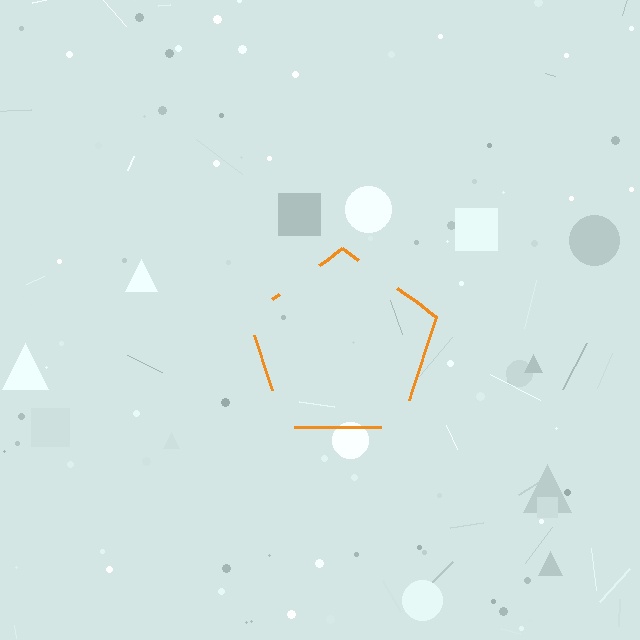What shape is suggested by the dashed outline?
The dashed outline suggests a pentagon.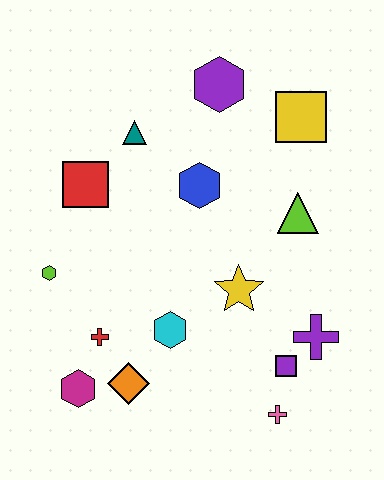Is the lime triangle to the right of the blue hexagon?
Yes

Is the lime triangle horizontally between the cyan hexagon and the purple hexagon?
No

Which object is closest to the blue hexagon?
The teal triangle is closest to the blue hexagon.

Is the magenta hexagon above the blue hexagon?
No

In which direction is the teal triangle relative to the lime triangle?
The teal triangle is to the left of the lime triangle.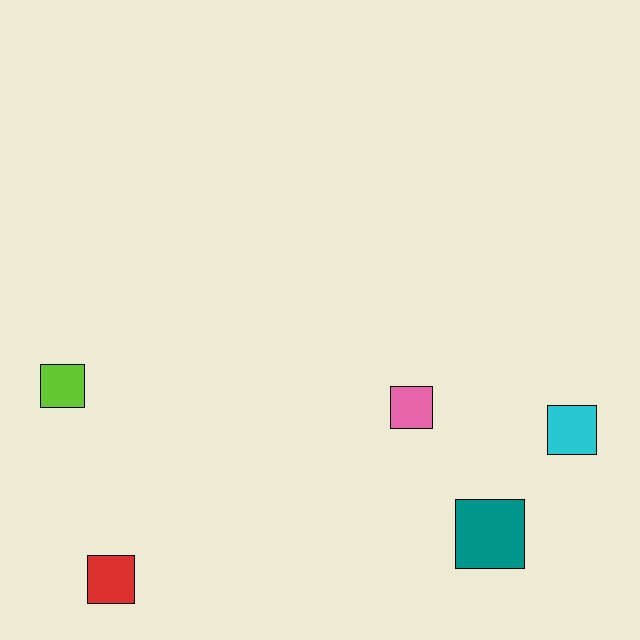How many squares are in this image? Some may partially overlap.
There are 5 squares.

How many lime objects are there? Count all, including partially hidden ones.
There is 1 lime object.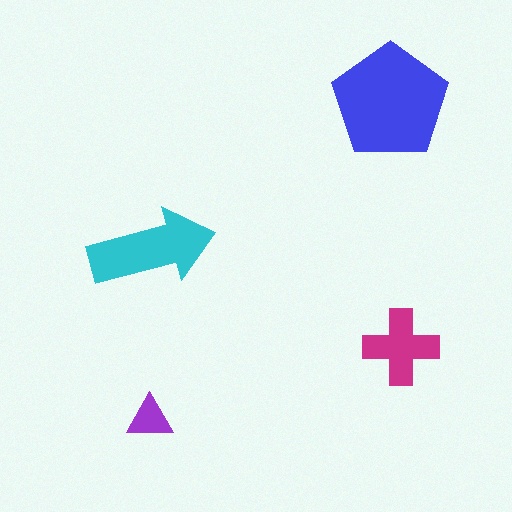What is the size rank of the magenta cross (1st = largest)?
3rd.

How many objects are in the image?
There are 4 objects in the image.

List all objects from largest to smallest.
The blue pentagon, the cyan arrow, the magenta cross, the purple triangle.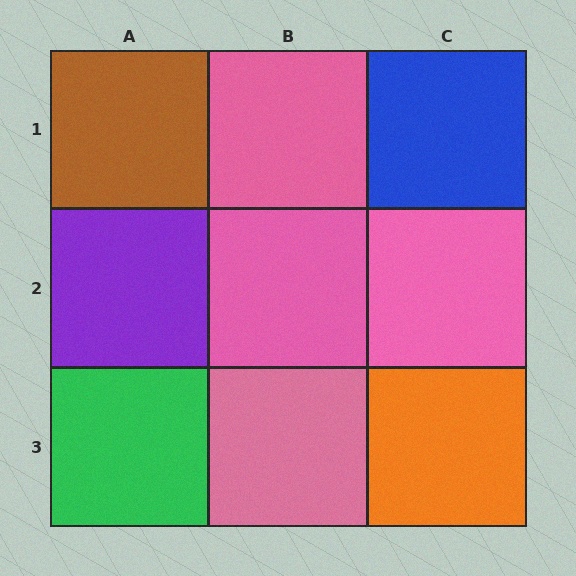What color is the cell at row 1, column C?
Blue.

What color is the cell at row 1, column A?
Brown.